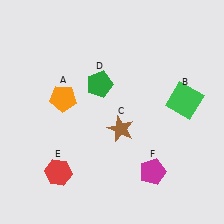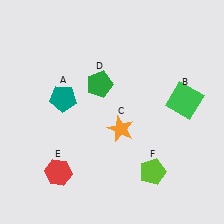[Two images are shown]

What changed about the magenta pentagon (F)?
In Image 1, F is magenta. In Image 2, it changed to lime.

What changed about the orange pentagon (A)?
In Image 1, A is orange. In Image 2, it changed to teal.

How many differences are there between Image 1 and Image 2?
There are 3 differences between the two images.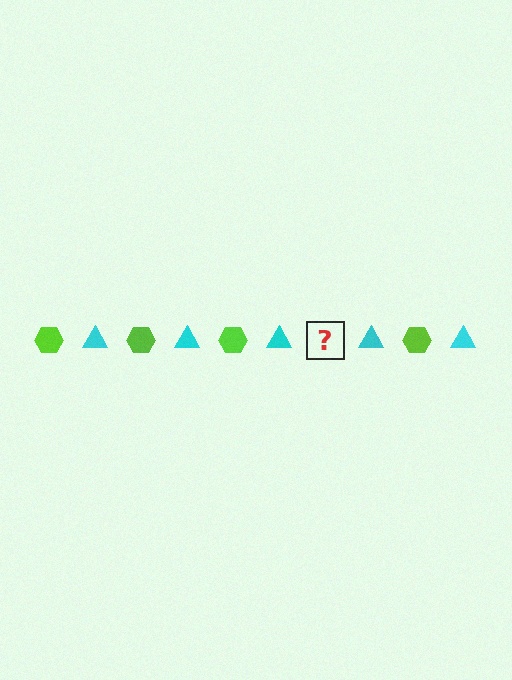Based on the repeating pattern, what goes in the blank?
The blank should be a lime hexagon.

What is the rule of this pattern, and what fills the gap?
The rule is that the pattern alternates between lime hexagon and cyan triangle. The gap should be filled with a lime hexagon.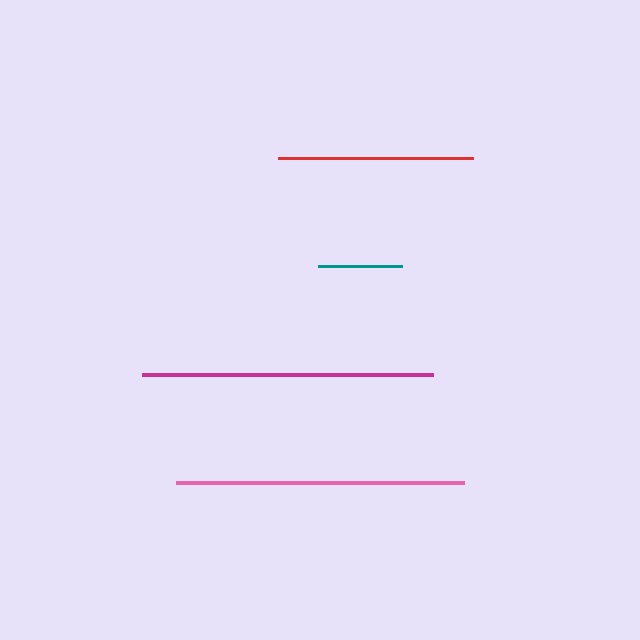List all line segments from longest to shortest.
From longest to shortest: magenta, pink, red, teal.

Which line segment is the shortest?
The teal line is the shortest at approximately 84 pixels.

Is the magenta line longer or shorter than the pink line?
The magenta line is longer than the pink line.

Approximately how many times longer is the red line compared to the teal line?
The red line is approximately 2.3 times the length of the teal line.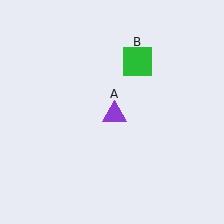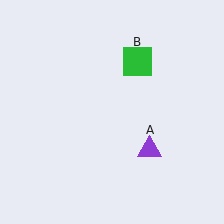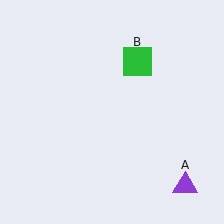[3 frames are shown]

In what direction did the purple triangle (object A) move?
The purple triangle (object A) moved down and to the right.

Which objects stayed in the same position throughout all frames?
Green square (object B) remained stationary.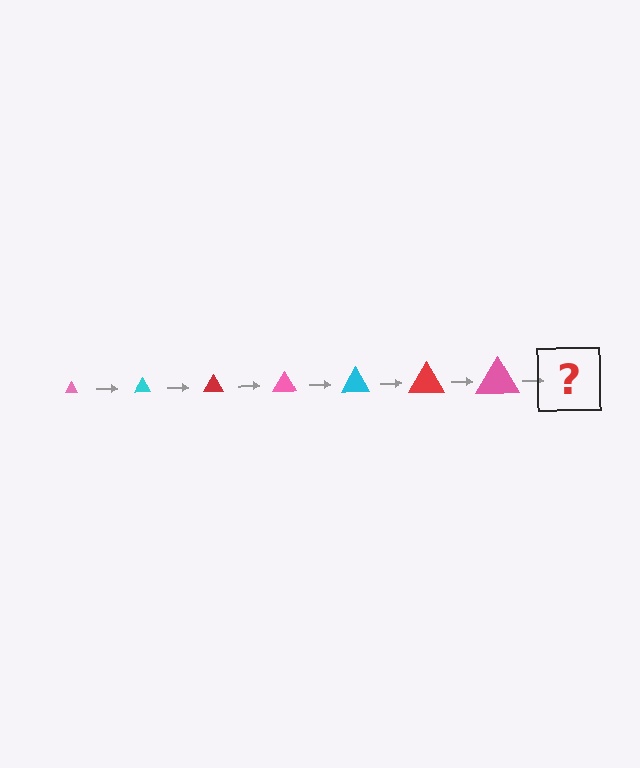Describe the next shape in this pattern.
It should be a cyan triangle, larger than the previous one.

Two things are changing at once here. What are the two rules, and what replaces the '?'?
The two rules are that the triangle grows larger each step and the color cycles through pink, cyan, and red. The '?' should be a cyan triangle, larger than the previous one.